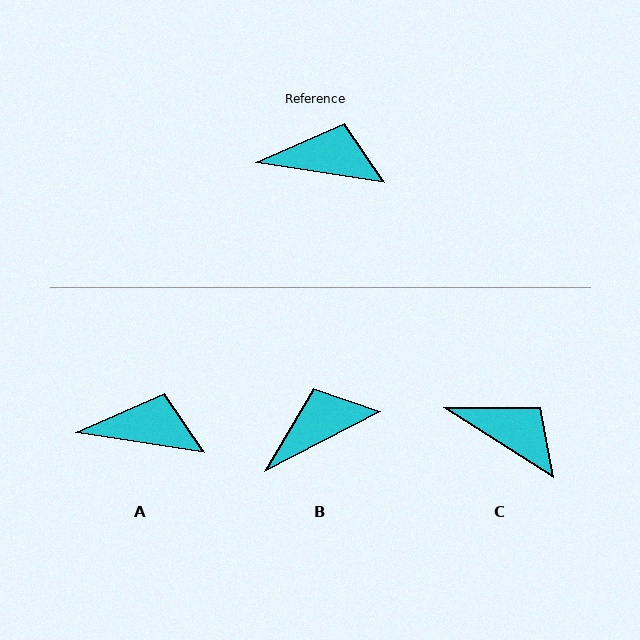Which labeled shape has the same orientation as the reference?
A.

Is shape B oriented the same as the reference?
No, it is off by about 36 degrees.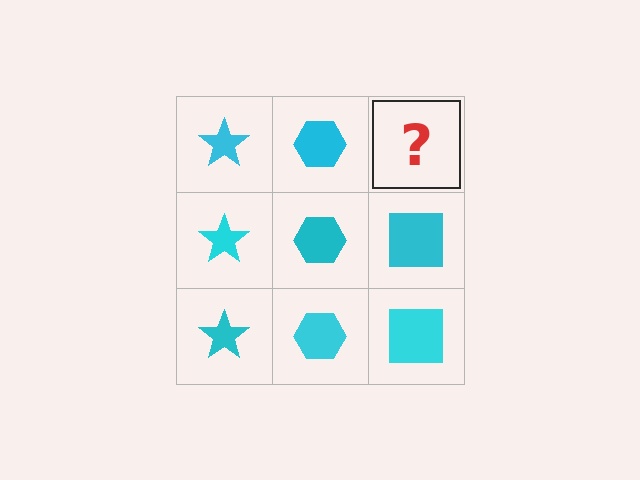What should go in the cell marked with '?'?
The missing cell should contain a cyan square.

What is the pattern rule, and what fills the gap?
The rule is that each column has a consistent shape. The gap should be filled with a cyan square.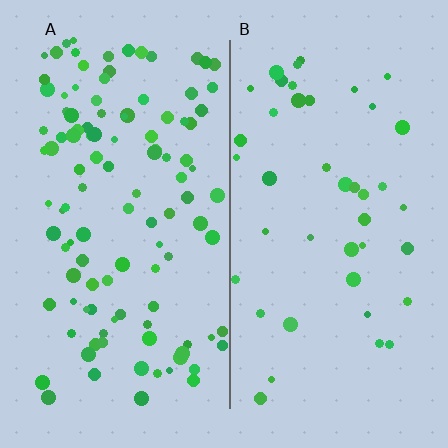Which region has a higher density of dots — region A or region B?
A (the left).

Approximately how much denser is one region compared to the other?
Approximately 2.6× — region A over region B.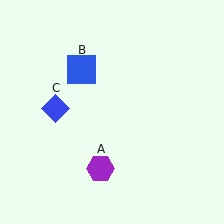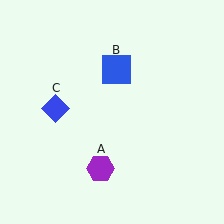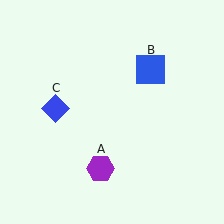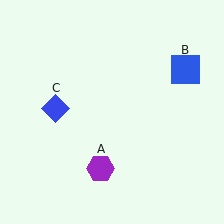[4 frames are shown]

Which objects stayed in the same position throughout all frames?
Purple hexagon (object A) and blue diamond (object C) remained stationary.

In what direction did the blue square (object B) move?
The blue square (object B) moved right.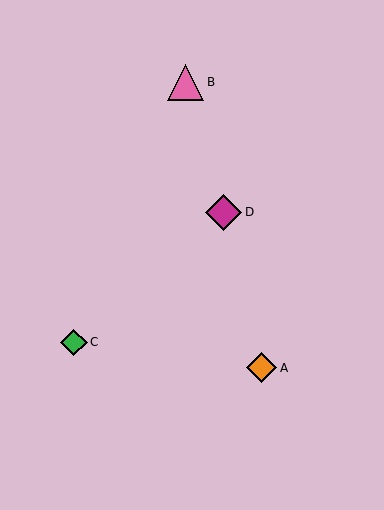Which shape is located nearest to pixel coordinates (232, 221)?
The magenta diamond (labeled D) at (224, 212) is nearest to that location.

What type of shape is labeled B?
Shape B is a pink triangle.